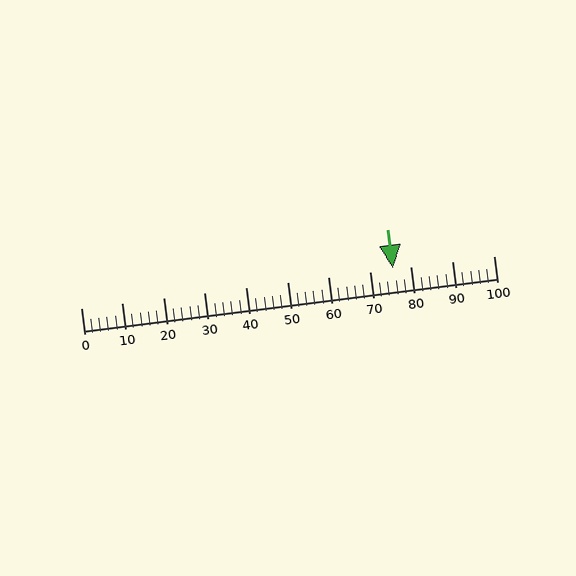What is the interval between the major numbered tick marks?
The major tick marks are spaced 10 units apart.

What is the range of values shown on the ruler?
The ruler shows values from 0 to 100.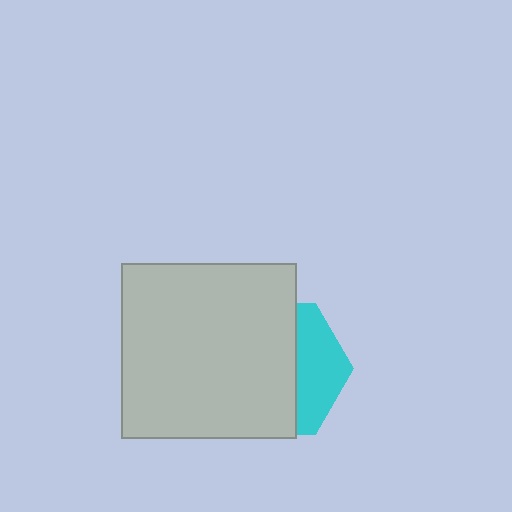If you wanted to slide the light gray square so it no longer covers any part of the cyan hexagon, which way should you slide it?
Slide it left — that is the most direct way to separate the two shapes.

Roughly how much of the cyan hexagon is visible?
A small part of it is visible (roughly 33%).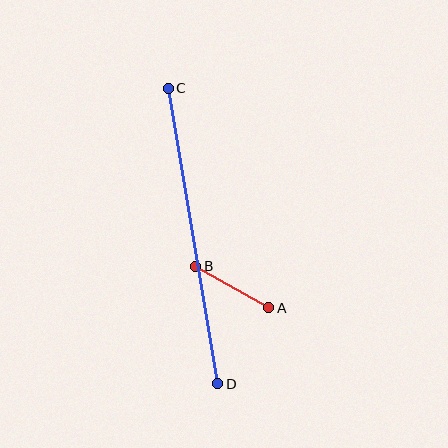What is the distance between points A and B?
The distance is approximately 84 pixels.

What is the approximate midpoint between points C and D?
The midpoint is at approximately (193, 236) pixels.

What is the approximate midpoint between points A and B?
The midpoint is at approximately (232, 287) pixels.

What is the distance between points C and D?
The distance is approximately 299 pixels.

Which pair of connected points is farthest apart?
Points C and D are farthest apart.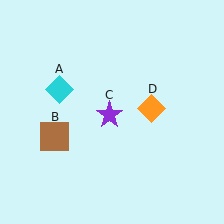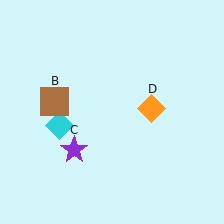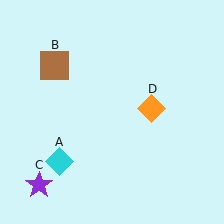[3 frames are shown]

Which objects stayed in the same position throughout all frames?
Orange diamond (object D) remained stationary.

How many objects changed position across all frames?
3 objects changed position: cyan diamond (object A), brown square (object B), purple star (object C).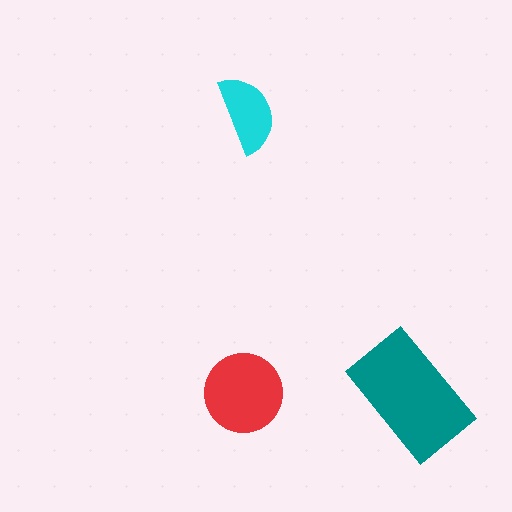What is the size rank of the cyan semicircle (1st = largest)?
3rd.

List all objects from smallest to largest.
The cyan semicircle, the red circle, the teal rectangle.